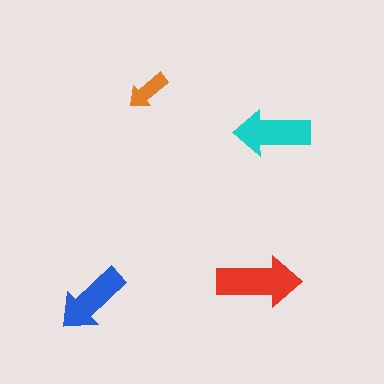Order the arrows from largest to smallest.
the red one, the cyan one, the blue one, the orange one.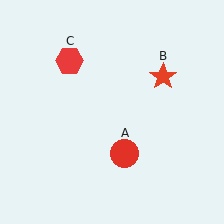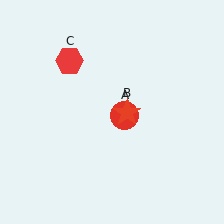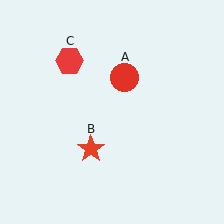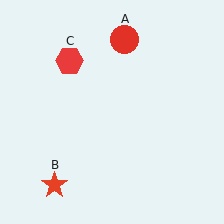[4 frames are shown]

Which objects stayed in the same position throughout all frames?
Red hexagon (object C) remained stationary.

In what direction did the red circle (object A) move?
The red circle (object A) moved up.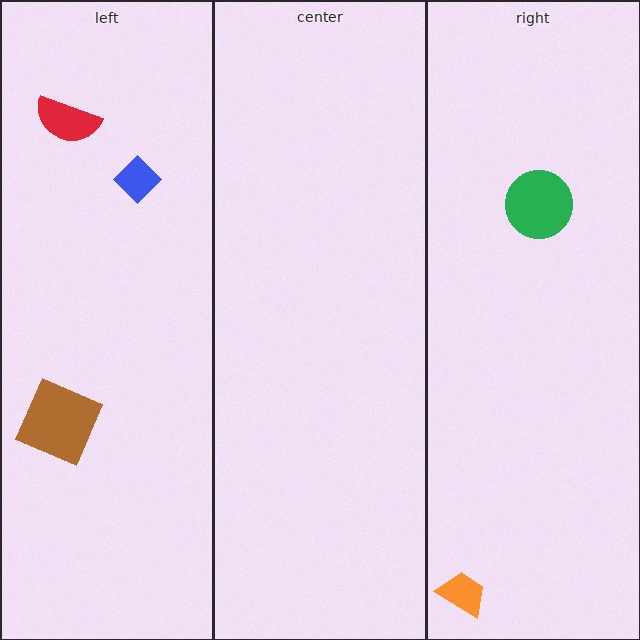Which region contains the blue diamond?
The left region.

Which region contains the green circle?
The right region.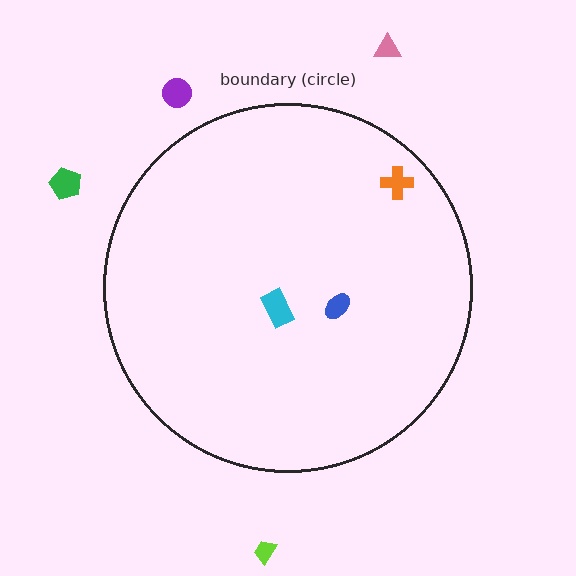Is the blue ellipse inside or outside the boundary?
Inside.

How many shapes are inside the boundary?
3 inside, 4 outside.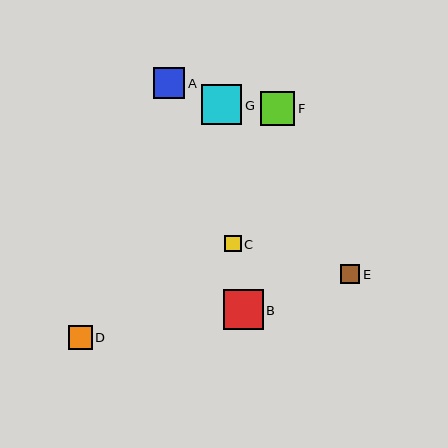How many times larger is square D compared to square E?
Square D is approximately 1.3 times the size of square E.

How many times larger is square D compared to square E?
Square D is approximately 1.3 times the size of square E.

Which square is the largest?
Square B is the largest with a size of approximately 40 pixels.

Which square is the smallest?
Square C is the smallest with a size of approximately 17 pixels.